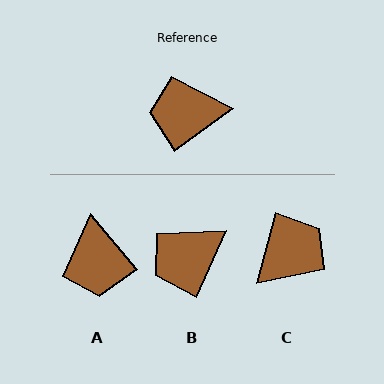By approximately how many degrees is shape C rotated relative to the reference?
Approximately 142 degrees clockwise.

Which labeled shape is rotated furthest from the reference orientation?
C, about 142 degrees away.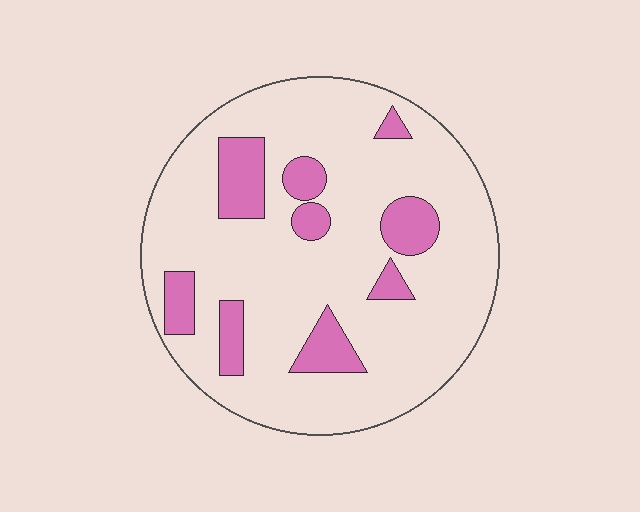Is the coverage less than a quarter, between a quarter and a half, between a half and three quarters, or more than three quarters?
Less than a quarter.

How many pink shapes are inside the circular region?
9.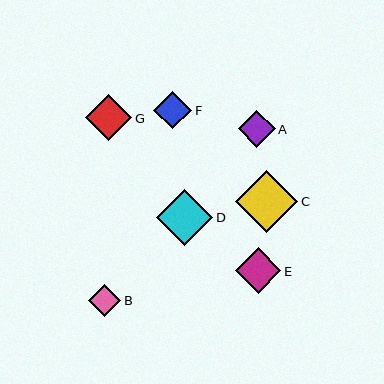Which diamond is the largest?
Diamond C is the largest with a size of approximately 62 pixels.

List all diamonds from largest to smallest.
From largest to smallest: C, D, G, E, F, A, B.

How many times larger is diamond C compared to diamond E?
Diamond C is approximately 1.4 times the size of diamond E.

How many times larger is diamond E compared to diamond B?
Diamond E is approximately 1.4 times the size of diamond B.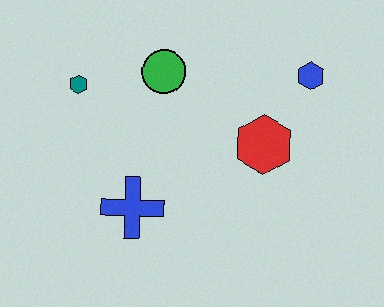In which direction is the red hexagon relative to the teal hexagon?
The red hexagon is to the right of the teal hexagon.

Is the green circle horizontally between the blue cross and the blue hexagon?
Yes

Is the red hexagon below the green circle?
Yes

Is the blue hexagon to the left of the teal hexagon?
No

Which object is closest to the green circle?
The teal hexagon is closest to the green circle.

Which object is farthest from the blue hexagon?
The teal hexagon is farthest from the blue hexagon.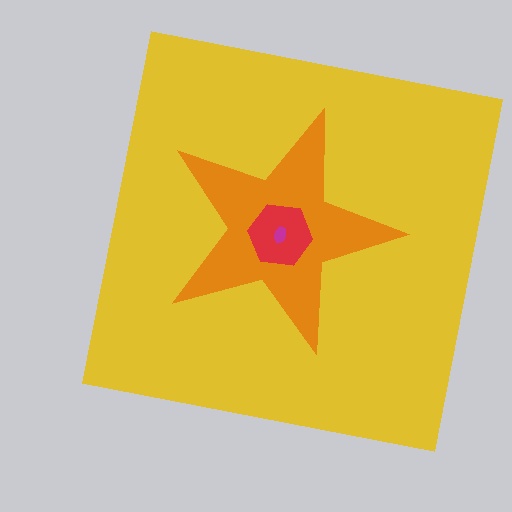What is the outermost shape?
The yellow square.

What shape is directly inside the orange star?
The red hexagon.